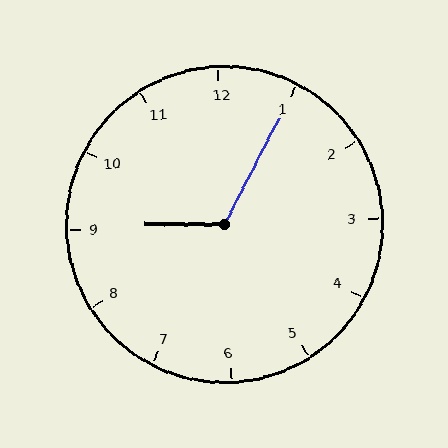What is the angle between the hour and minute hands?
Approximately 118 degrees.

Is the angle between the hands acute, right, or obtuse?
It is obtuse.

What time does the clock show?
9:05.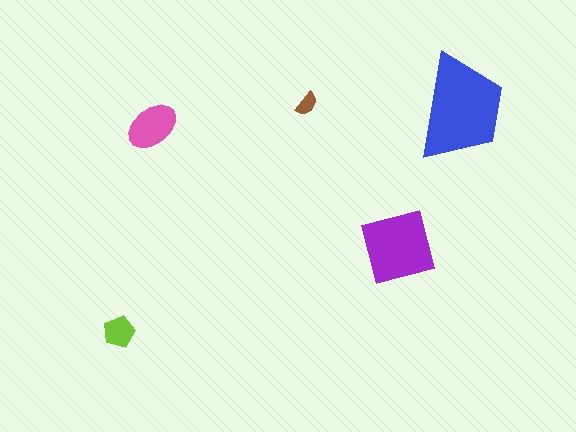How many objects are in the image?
There are 5 objects in the image.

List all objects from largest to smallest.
The blue trapezoid, the purple square, the pink ellipse, the lime pentagon, the brown semicircle.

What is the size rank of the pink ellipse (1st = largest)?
3rd.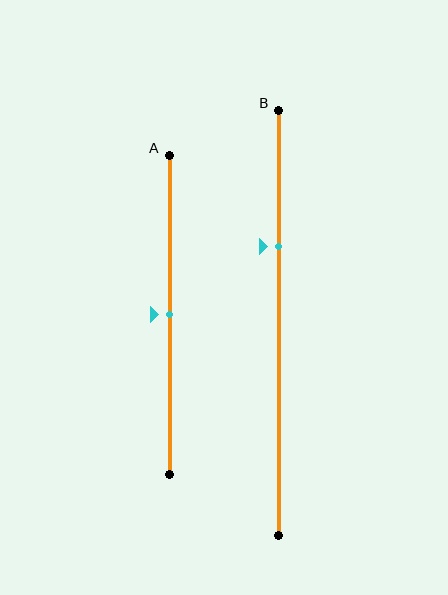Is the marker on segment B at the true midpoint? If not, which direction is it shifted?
No, the marker on segment B is shifted upward by about 18% of the segment length.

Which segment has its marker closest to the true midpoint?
Segment A has its marker closest to the true midpoint.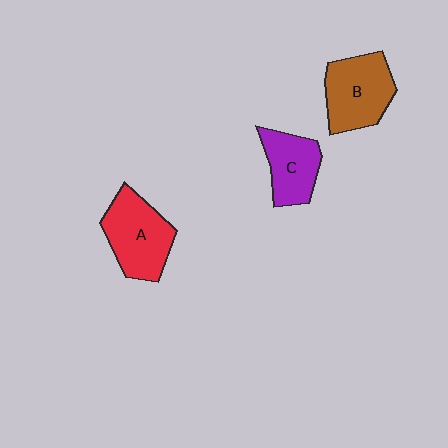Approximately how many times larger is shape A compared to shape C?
Approximately 1.3 times.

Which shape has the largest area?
Shape A (red).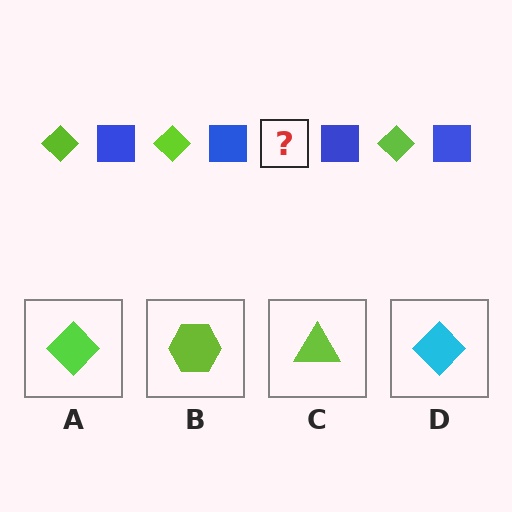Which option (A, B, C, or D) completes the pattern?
A.